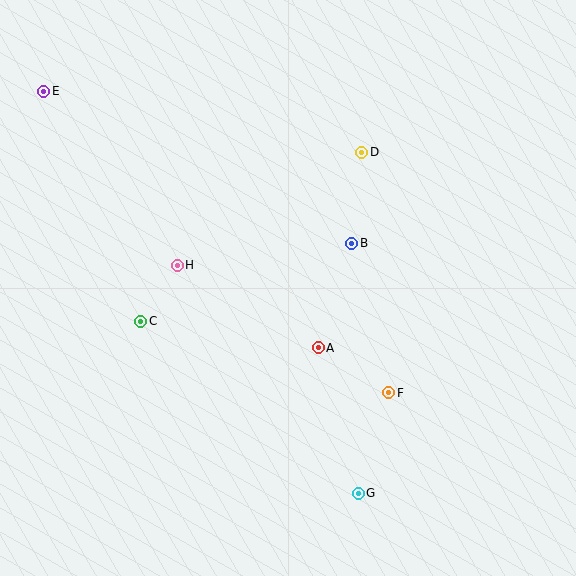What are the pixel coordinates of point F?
Point F is at (389, 393).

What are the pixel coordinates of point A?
Point A is at (318, 348).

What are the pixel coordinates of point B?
Point B is at (352, 243).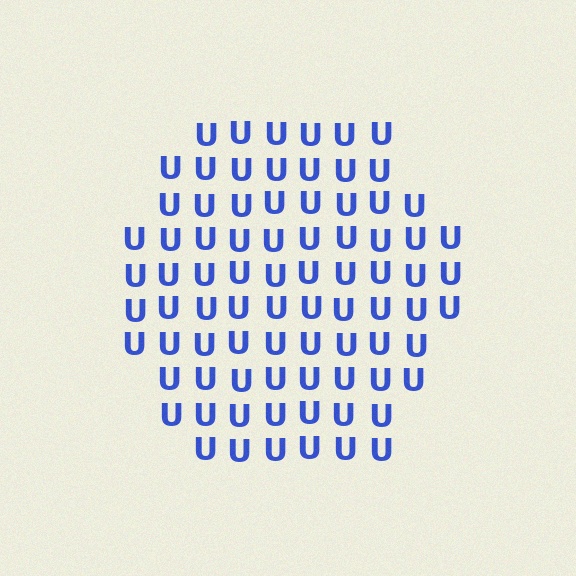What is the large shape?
The large shape is a hexagon.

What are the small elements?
The small elements are letter U's.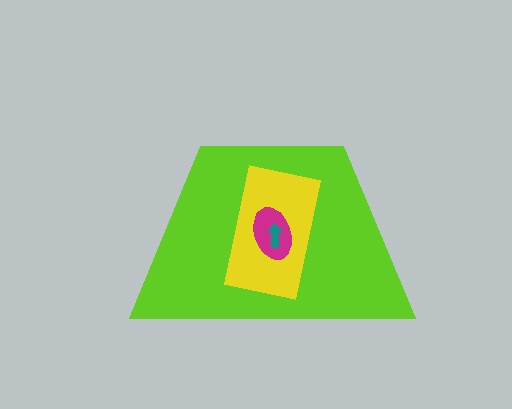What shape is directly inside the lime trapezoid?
The yellow rectangle.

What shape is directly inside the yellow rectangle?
The magenta ellipse.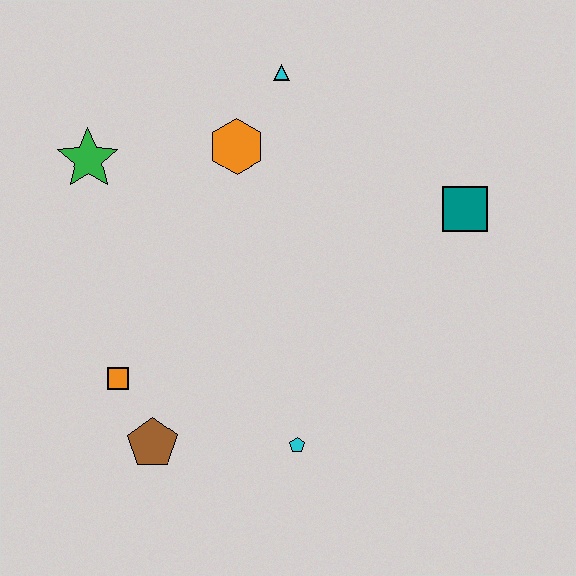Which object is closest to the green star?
The orange hexagon is closest to the green star.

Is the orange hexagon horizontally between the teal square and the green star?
Yes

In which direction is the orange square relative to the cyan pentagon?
The orange square is to the left of the cyan pentagon.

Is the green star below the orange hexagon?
Yes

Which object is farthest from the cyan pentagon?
The cyan triangle is farthest from the cyan pentagon.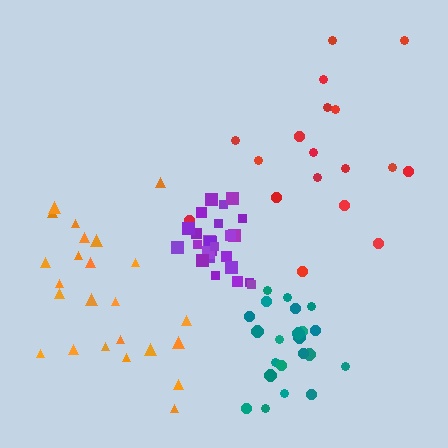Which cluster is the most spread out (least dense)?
Red.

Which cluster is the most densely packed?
Purple.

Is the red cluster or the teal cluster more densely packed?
Teal.